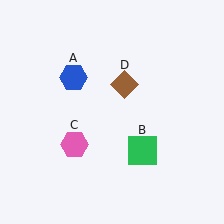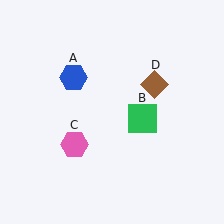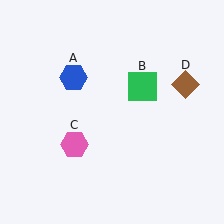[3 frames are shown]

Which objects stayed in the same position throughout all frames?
Blue hexagon (object A) and pink hexagon (object C) remained stationary.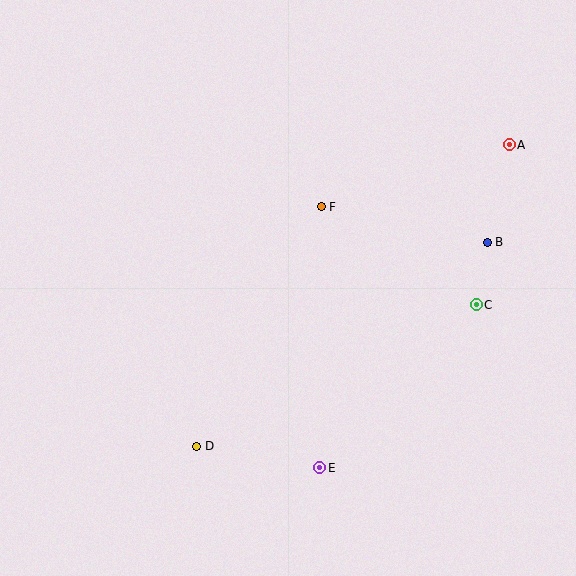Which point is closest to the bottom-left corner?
Point D is closest to the bottom-left corner.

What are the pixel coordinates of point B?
Point B is at (487, 242).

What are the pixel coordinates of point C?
Point C is at (476, 305).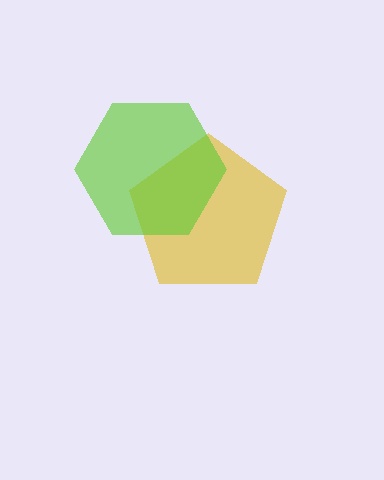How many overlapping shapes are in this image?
There are 2 overlapping shapes in the image.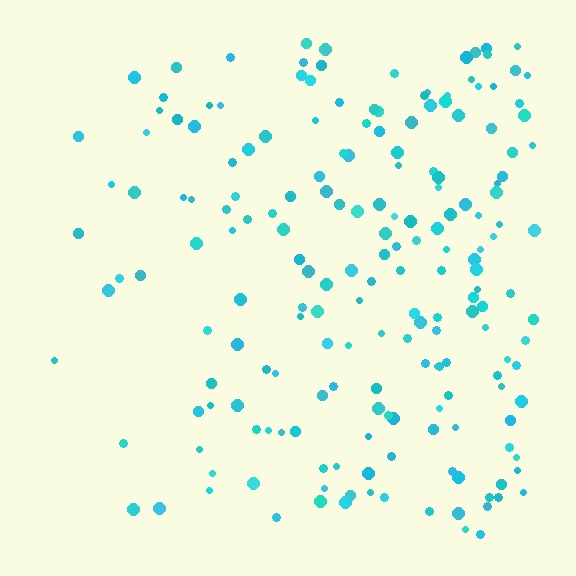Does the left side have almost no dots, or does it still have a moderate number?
Still a moderate number, just noticeably fewer than the right.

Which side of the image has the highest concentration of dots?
The right.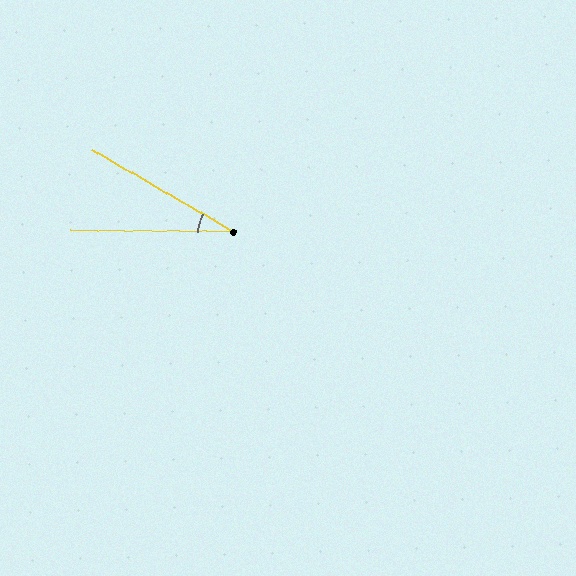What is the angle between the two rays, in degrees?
Approximately 30 degrees.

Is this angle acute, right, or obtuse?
It is acute.